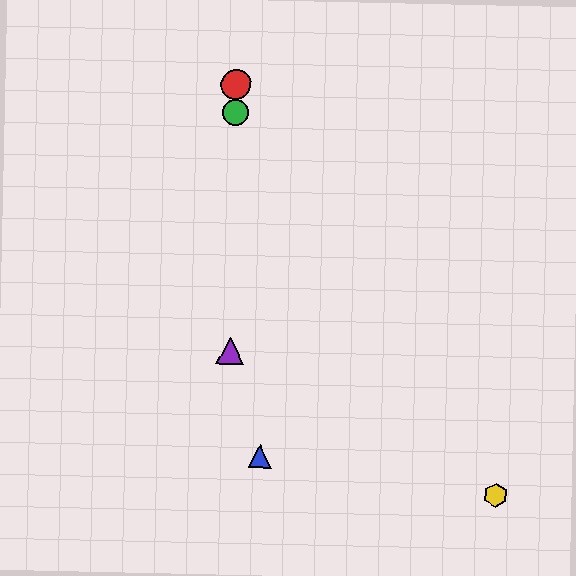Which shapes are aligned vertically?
The red circle, the green circle, the purple triangle are aligned vertically.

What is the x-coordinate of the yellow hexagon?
The yellow hexagon is at x≈496.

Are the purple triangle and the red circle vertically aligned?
Yes, both are at x≈230.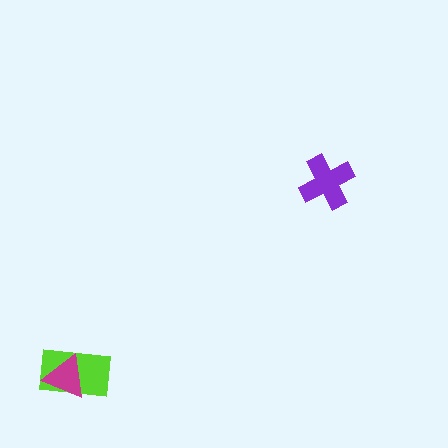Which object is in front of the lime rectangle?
The magenta triangle is in front of the lime rectangle.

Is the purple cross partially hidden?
No, no other shape covers it.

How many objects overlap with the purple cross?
0 objects overlap with the purple cross.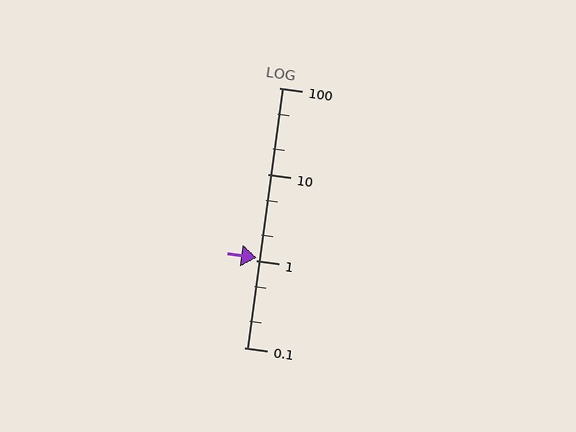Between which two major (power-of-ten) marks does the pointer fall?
The pointer is between 1 and 10.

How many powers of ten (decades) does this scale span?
The scale spans 3 decades, from 0.1 to 100.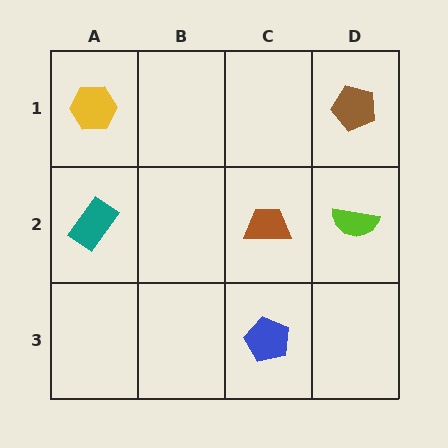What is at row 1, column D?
A brown pentagon.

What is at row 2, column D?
A lime semicircle.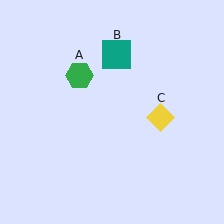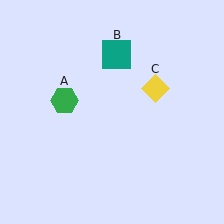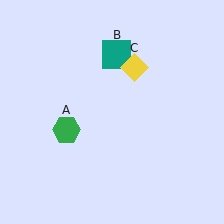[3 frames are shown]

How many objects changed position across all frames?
2 objects changed position: green hexagon (object A), yellow diamond (object C).